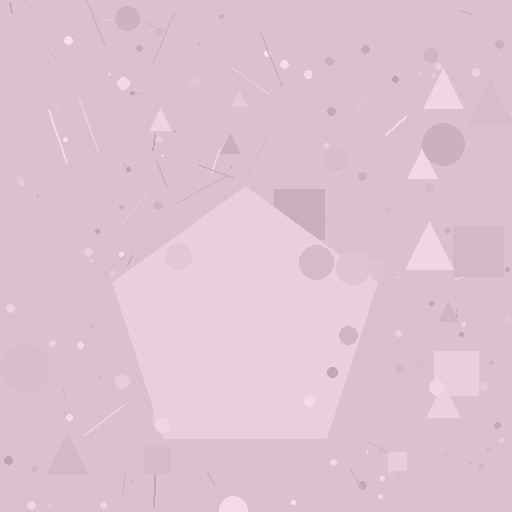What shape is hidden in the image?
A pentagon is hidden in the image.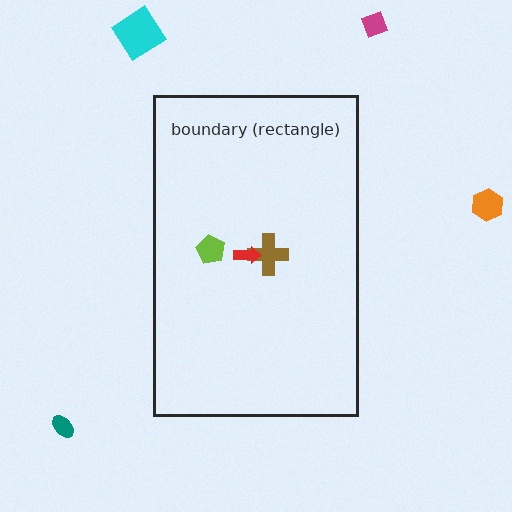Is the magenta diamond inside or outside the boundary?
Outside.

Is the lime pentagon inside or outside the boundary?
Inside.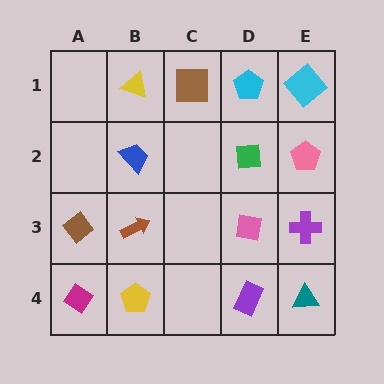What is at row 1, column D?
A cyan pentagon.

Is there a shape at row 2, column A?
No, that cell is empty.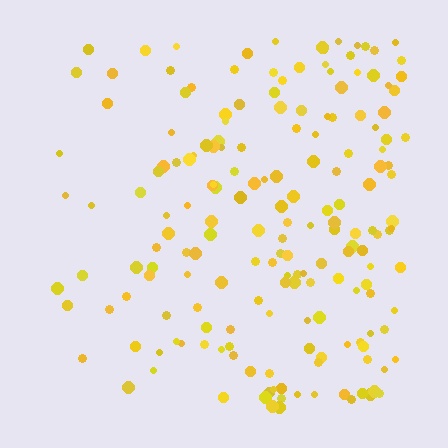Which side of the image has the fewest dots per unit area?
The left.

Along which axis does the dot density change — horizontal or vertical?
Horizontal.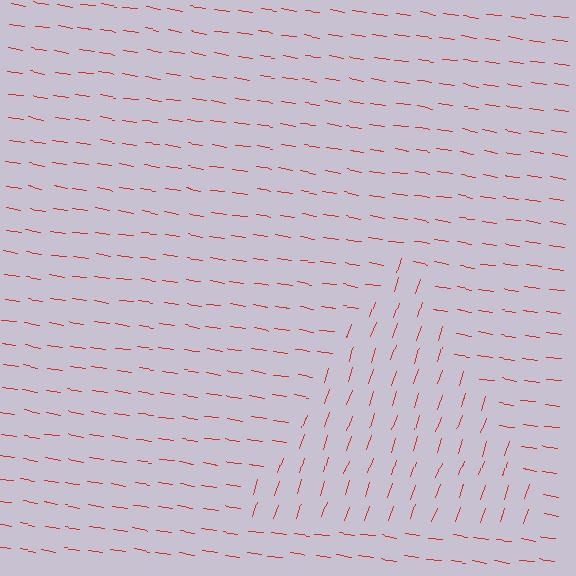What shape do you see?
I see a triangle.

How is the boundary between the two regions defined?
The boundary is defined purely by a change in line orientation (approximately 80 degrees difference). All lines are the same color and thickness.